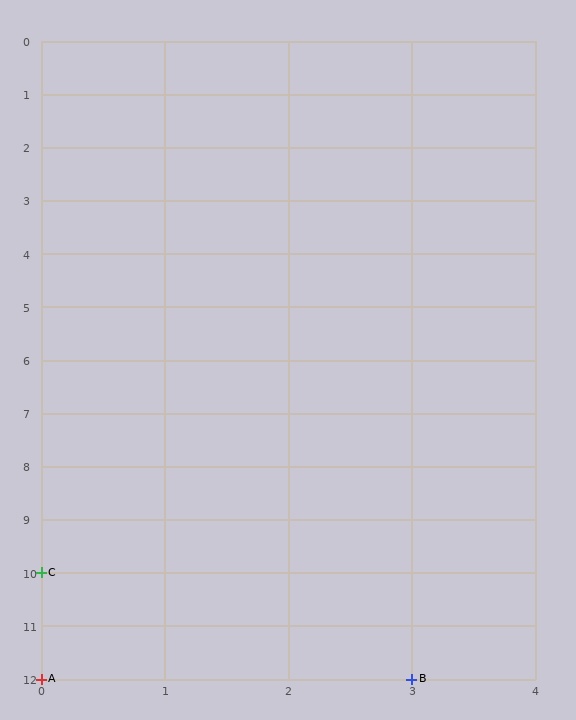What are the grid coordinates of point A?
Point A is at grid coordinates (0, 12).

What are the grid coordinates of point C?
Point C is at grid coordinates (0, 10).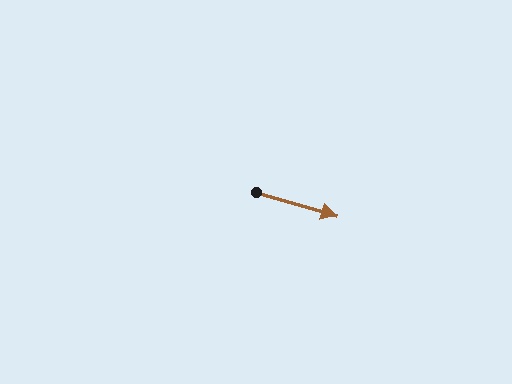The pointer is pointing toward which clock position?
Roughly 4 o'clock.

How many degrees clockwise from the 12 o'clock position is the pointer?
Approximately 107 degrees.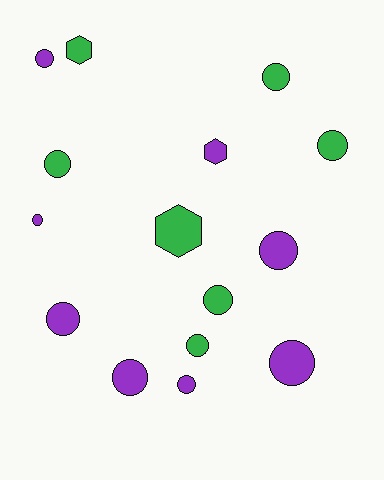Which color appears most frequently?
Purple, with 8 objects.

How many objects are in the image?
There are 15 objects.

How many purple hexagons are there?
There is 1 purple hexagon.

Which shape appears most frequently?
Circle, with 12 objects.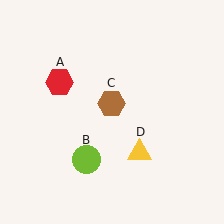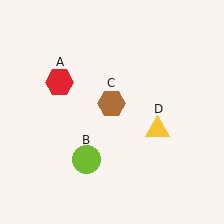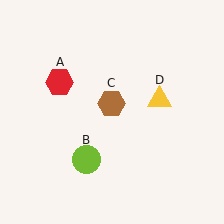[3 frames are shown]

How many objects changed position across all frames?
1 object changed position: yellow triangle (object D).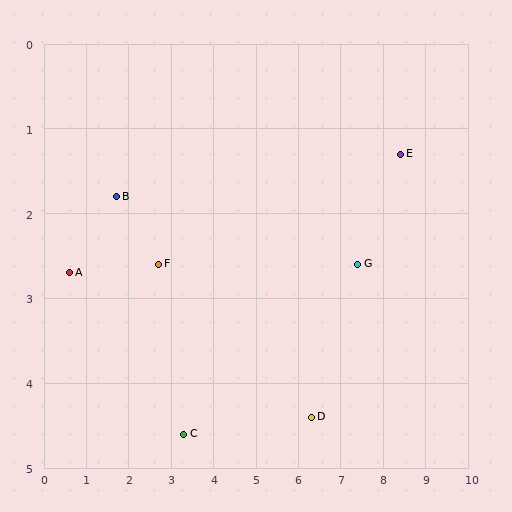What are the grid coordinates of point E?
Point E is at approximately (8.4, 1.3).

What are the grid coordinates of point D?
Point D is at approximately (6.3, 4.4).